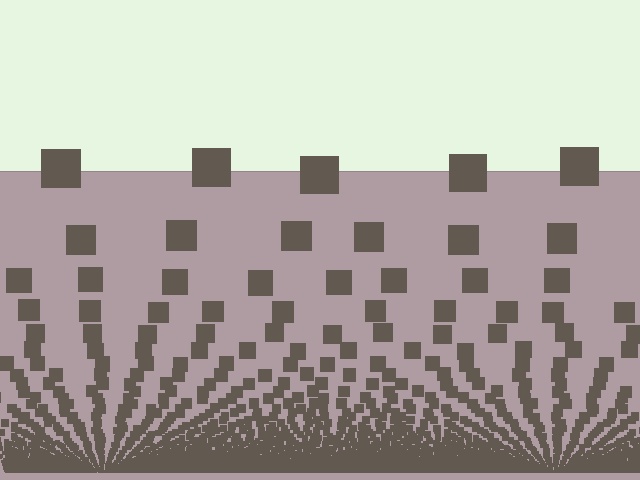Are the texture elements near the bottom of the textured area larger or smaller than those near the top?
Smaller. The gradient is inverted — elements near the bottom are smaller and denser.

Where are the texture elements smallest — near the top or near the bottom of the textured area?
Near the bottom.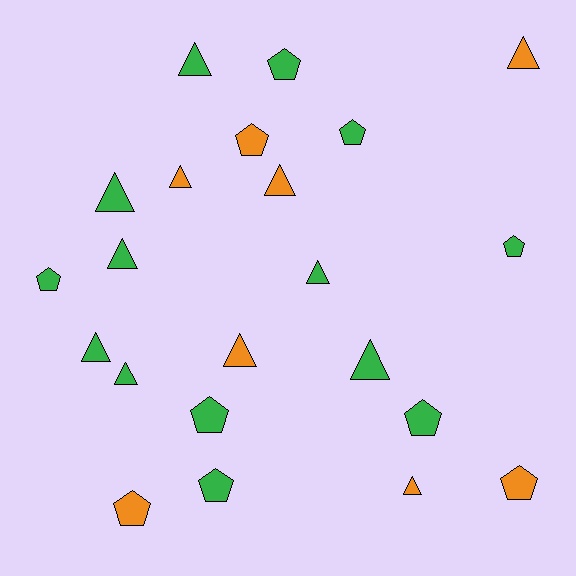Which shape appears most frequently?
Triangle, with 12 objects.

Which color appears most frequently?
Green, with 14 objects.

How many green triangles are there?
There are 7 green triangles.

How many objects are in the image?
There are 22 objects.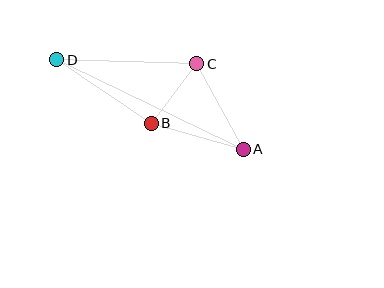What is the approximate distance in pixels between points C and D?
The distance between C and D is approximately 140 pixels.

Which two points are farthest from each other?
Points A and D are farthest from each other.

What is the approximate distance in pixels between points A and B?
The distance between A and B is approximately 96 pixels.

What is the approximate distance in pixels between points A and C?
The distance between A and C is approximately 97 pixels.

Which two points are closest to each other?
Points B and C are closest to each other.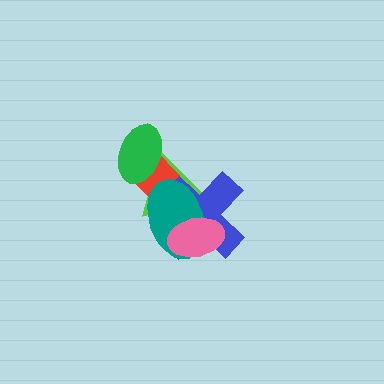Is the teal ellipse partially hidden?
Yes, it is partially covered by another shape.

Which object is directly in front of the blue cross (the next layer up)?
The red diamond is directly in front of the blue cross.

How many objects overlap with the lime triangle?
5 objects overlap with the lime triangle.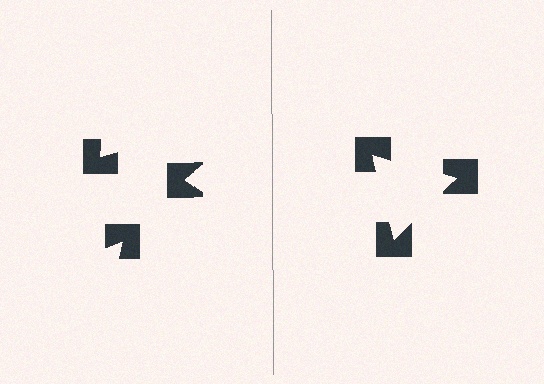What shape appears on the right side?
An illusory triangle.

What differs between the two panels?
The notched squares are positioned identically on both sides; only the wedge orientations differ. On the right they align to a triangle; on the left they are misaligned.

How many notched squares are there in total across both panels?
6 — 3 on each side.